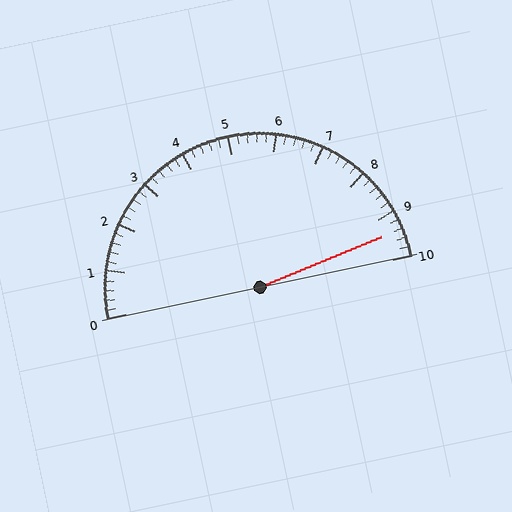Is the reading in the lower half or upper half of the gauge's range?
The reading is in the upper half of the range (0 to 10).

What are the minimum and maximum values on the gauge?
The gauge ranges from 0 to 10.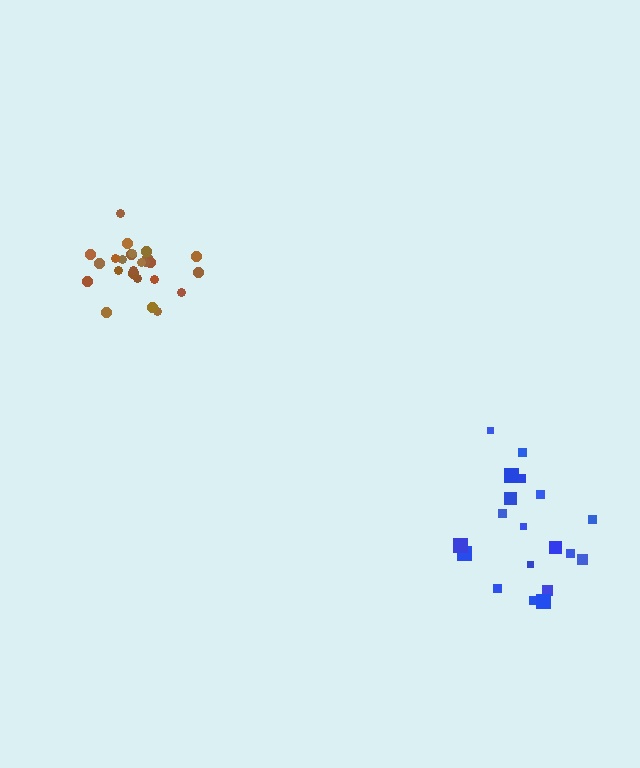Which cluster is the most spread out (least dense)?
Blue.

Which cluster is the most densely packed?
Brown.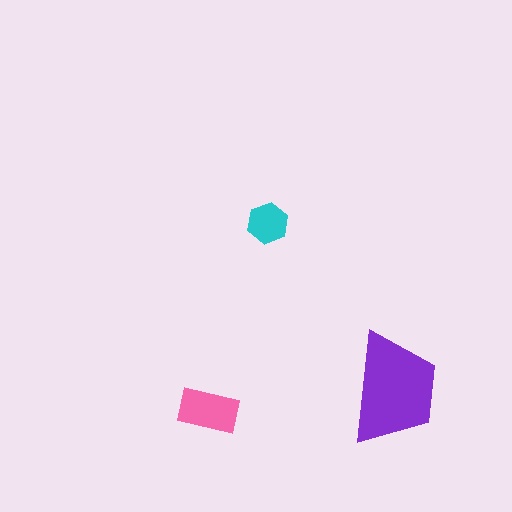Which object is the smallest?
The cyan hexagon.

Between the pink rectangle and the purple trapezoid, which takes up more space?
The purple trapezoid.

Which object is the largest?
The purple trapezoid.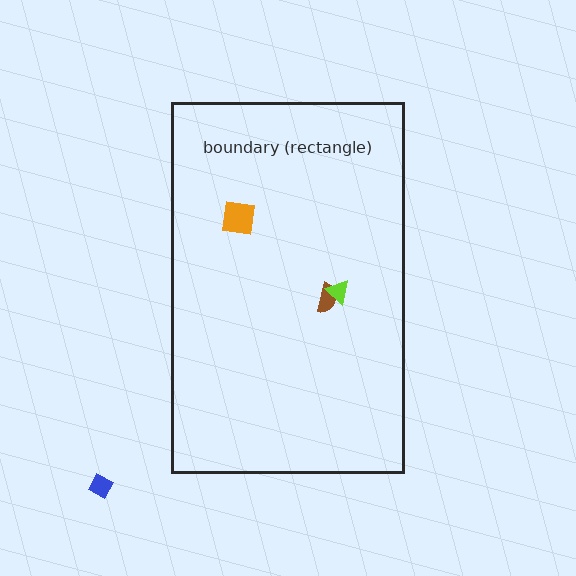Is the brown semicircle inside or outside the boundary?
Inside.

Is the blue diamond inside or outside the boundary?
Outside.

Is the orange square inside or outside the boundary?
Inside.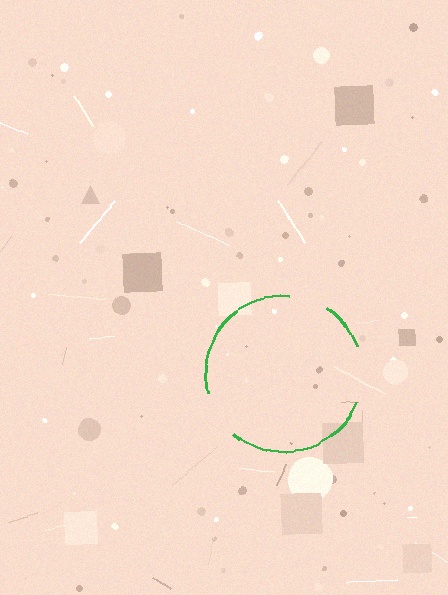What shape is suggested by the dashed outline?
The dashed outline suggests a circle.